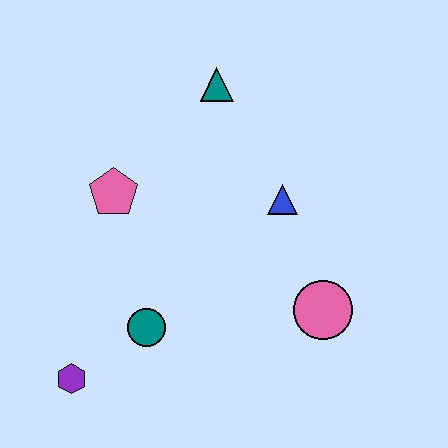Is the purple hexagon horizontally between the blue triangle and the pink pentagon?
No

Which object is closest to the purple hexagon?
The teal circle is closest to the purple hexagon.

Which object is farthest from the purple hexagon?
The teal triangle is farthest from the purple hexagon.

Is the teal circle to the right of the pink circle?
No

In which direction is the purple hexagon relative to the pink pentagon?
The purple hexagon is below the pink pentagon.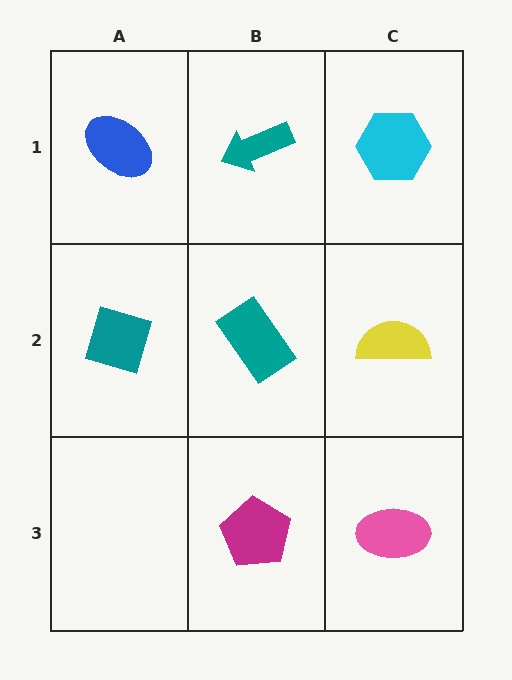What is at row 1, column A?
A blue ellipse.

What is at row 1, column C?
A cyan hexagon.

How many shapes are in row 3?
2 shapes.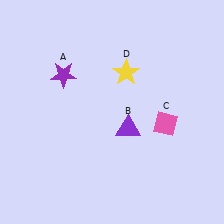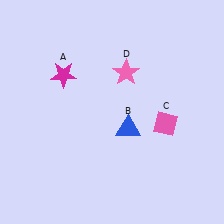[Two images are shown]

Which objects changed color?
A changed from purple to magenta. B changed from purple to blue. D changed from yellow to pink.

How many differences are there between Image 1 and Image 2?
There are 3 differences between the two images.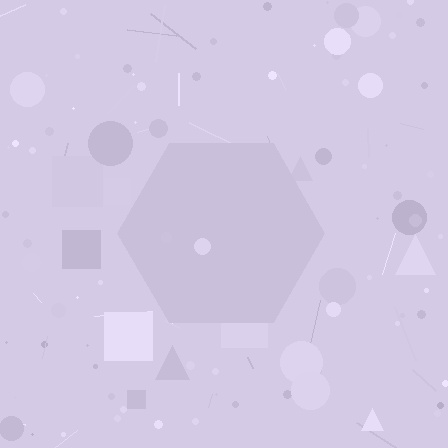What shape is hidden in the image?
A hexagon is hidden in the image.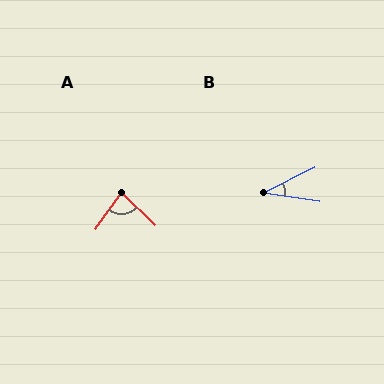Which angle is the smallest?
B, at approximately 35 degrees.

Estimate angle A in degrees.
Approximately 82 degrees.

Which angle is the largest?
A, at approximately 82 degrees.